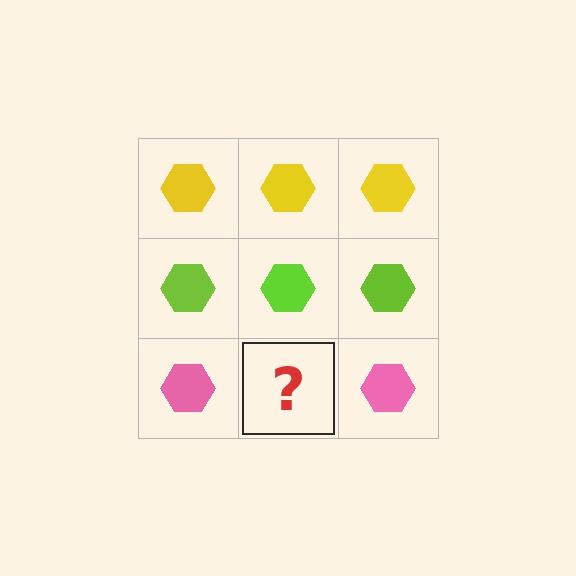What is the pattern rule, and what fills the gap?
The rule is that each row has a consistent color. The gap should be filled with a pink hexagon.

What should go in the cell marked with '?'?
The missing cell should contain a pink hexagon.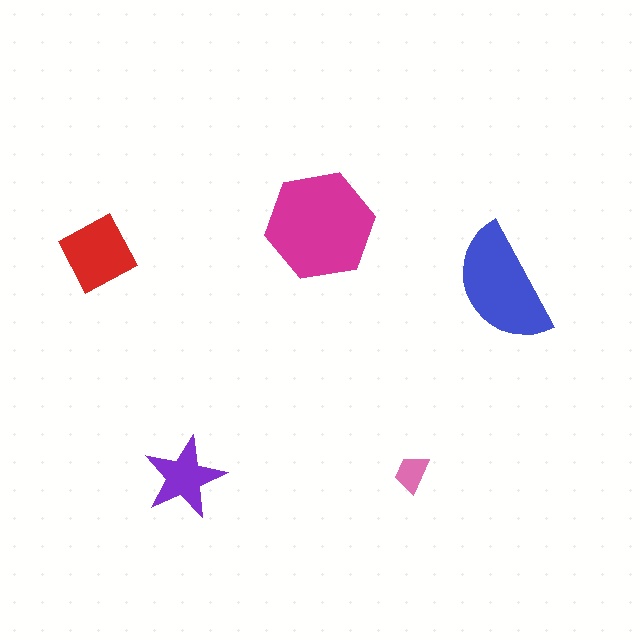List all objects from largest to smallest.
The magenta hexagon, the blue semicircle, the red square, the purple star, the pink trapezoid.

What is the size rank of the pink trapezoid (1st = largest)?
5th.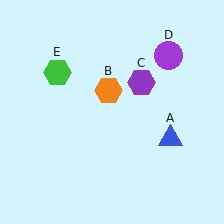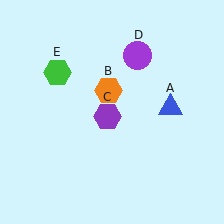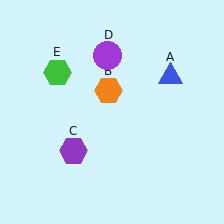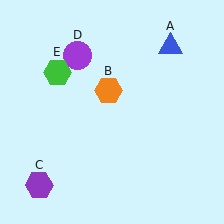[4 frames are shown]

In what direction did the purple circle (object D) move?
The purple circle (object D) moved left.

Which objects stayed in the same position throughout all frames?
Orange hexagon (object B) and green hexagon (object E) remained stationary.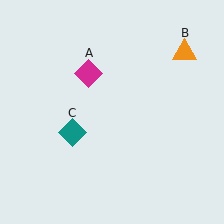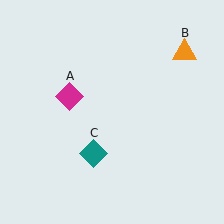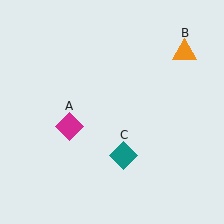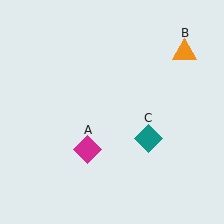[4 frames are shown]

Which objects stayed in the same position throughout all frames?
Orange triangle (object B) remained stationary.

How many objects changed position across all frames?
2 objects changed position: magenta diamond (object A), teal diamond (object C).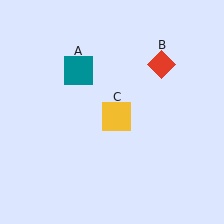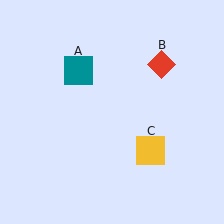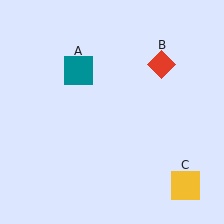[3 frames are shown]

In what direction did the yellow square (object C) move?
The yellow square (object C) moved down and to the right.